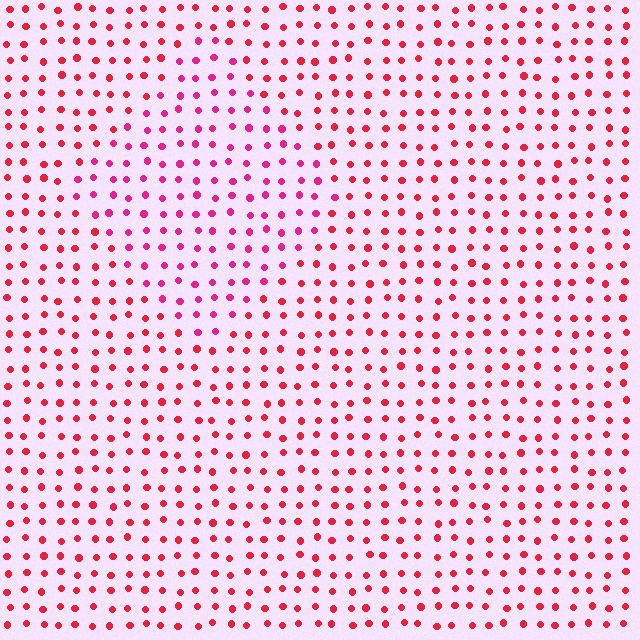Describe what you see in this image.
The image is filled with small red elements in a uniform arrangement. A diamond-shaped region is visible where the elements are tinted to a slightly different hue, forming a subtle color boundary.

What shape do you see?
I see a diamond.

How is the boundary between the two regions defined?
The boundary is defined purely by a slight shift in hue (about 25 degrees). Spacing, size, and orientation are identical on both sides.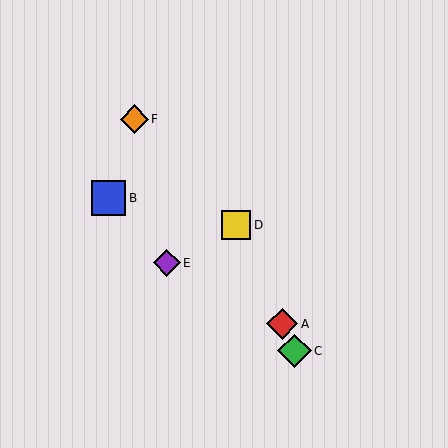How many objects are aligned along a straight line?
3 objects (A, C, D) are aligned along a straight line.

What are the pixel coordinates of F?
Object F is at (134, 119).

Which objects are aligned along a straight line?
Objects A, C, D are aligned along a straight line.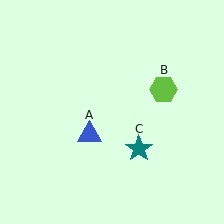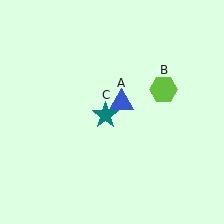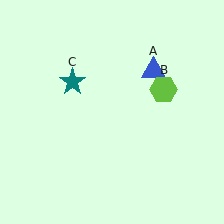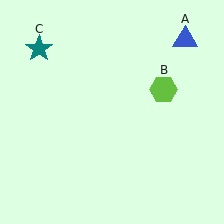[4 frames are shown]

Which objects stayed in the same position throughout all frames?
Lime hexagon (object B) remained stationary.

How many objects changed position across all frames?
2 objects changed position: blue triangle (object A), teal star (object C).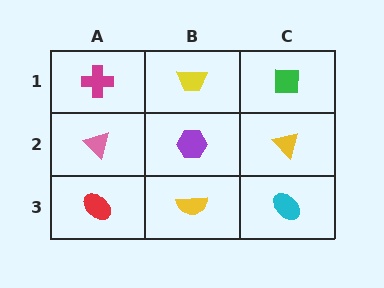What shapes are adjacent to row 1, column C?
A yellow triangle (row 2, column C), a yellow trapezoid (row 1, column B).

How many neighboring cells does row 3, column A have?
2.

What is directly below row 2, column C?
A cyan ellipse.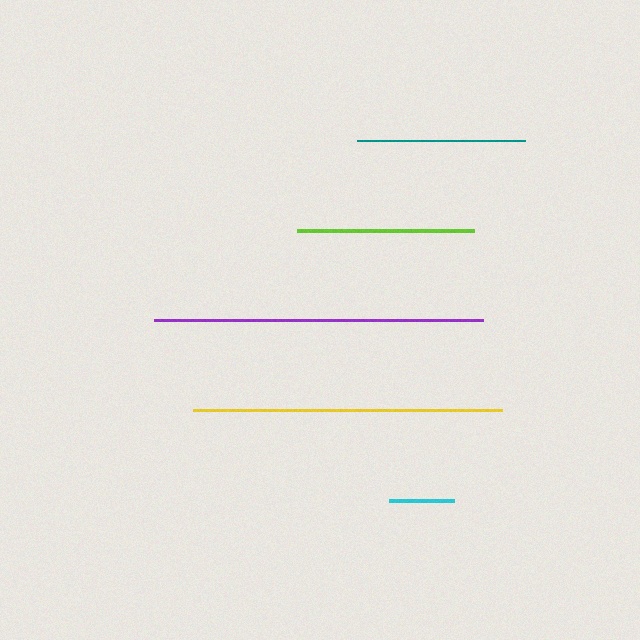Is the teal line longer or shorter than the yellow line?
The yellow line is longer than the teal line.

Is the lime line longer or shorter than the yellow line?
The yellow line is longer than the lime line.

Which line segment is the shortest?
The cyan line is the shortest at approximately 65 pixels.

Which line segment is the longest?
The purple line is the longest at approximately 329 pixels.